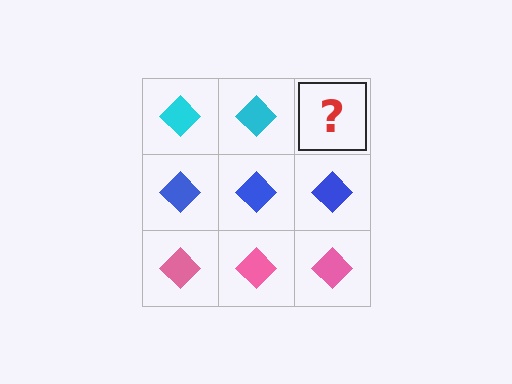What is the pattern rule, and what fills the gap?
The rule is that each row has a consistent color. The gap should be filled with a cyan diamond.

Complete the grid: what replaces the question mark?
The question mark should be replaced with a cyan diamond.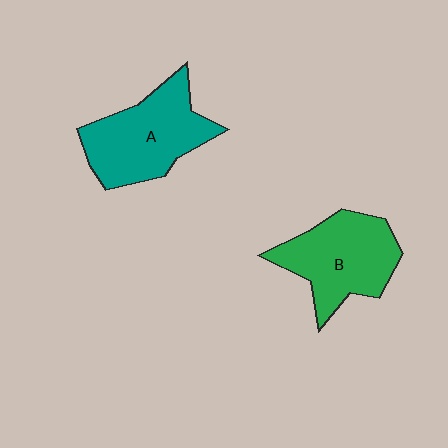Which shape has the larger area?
Shape A (teal).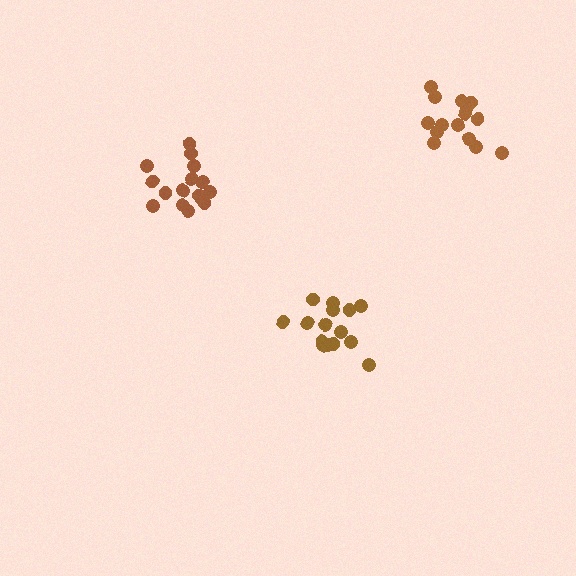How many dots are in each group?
Group 1: 15 dots, Group 2: 15 dots, Group 3: 16 dots (46 total).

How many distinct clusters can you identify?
There are 3 distinct clusters.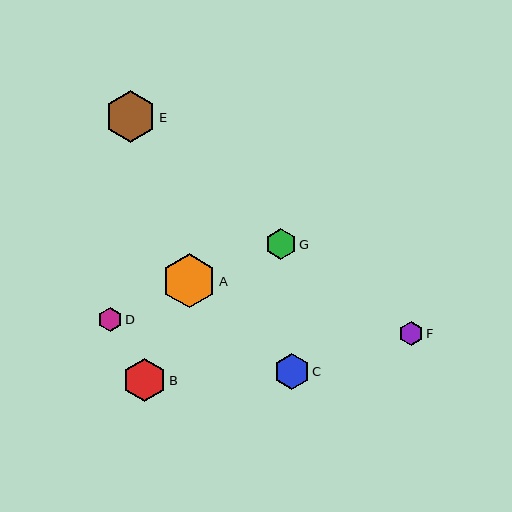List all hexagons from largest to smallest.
From largest to smallest: A, E, B, C, G, F, D.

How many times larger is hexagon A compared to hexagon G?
Hexagon A is approximately 1.7 times the size of hexagon G.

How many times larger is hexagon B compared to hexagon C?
Hexagon B is approximately 1.2 times the size of hexagon C.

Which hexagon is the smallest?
Hexagon D is the smallest with a size of approximately 24 pixels.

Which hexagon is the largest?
Hexagon A is the largest with a size of approximately 54 pixels.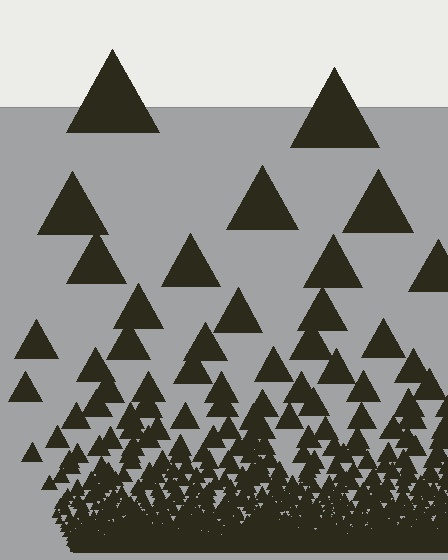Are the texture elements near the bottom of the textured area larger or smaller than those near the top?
Smaller. The gradient is inverted — elements near the bottom are smaller and denser.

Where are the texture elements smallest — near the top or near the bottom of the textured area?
Near the bottom.